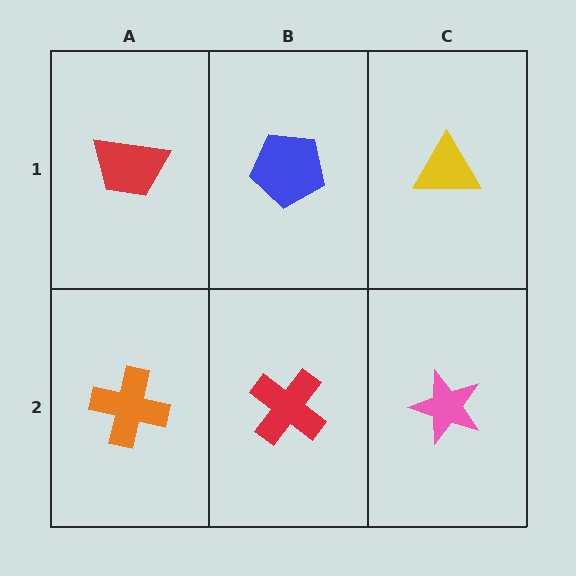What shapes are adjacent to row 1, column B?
A red cross (row 2, column B), a red trapezoid (row 1, column A), a yellow triangle (row 1, column C).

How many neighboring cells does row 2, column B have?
3.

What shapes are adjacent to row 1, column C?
A pink star (row 2, column C), a blue pentagon (row 1, column B).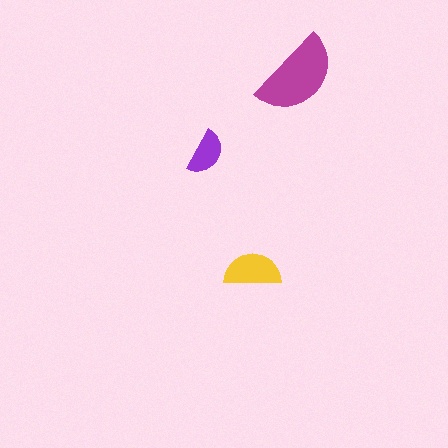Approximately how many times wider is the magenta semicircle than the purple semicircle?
About 2 times wider.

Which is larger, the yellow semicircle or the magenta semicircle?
The magenta one.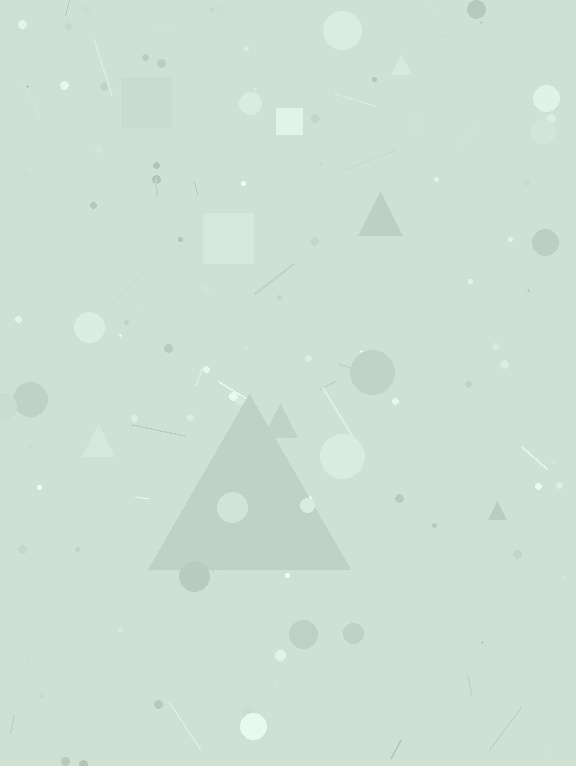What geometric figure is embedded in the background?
A triangle is embedded in the background.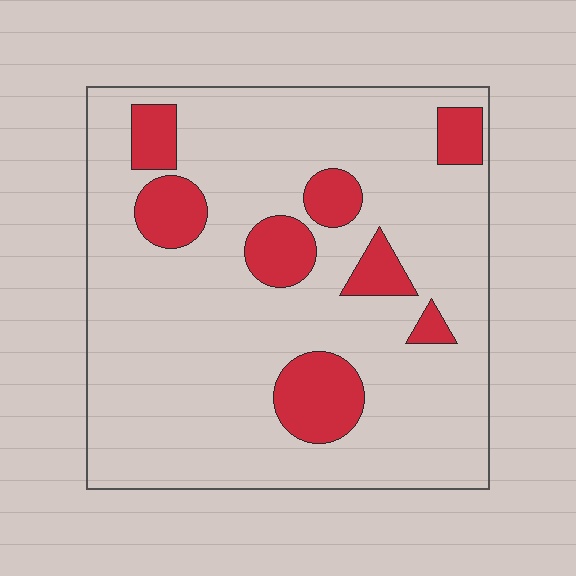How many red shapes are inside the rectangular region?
8.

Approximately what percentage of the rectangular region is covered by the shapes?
Approximately 15%.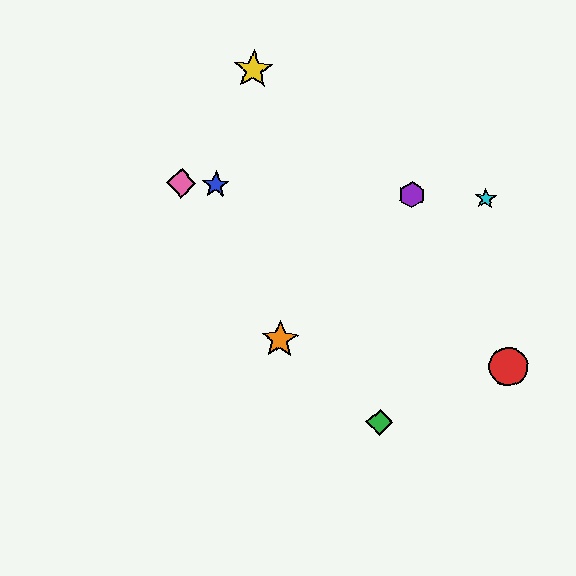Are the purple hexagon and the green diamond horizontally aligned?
No, the purple hexagon is at y≈195 and the green diamond is at y≈422.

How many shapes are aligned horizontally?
4 shapes (the blue star, the purple hexagon, the cyan star, the pink diamond) are aligned horizontally.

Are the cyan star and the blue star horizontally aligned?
Yes, both are at y≈198.